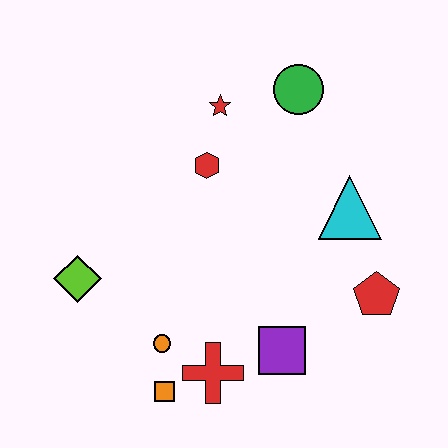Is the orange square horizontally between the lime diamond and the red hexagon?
Yes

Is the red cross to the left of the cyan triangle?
Yes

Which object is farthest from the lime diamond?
The red pentagon is farthest from the lime diamond.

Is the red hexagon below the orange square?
No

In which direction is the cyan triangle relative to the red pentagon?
The cyan triangle is above the red pentagon.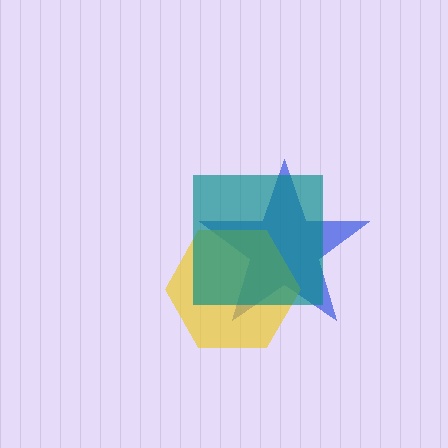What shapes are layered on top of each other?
The layered shapes are: a blue star, a yellow hexagon, a teal square.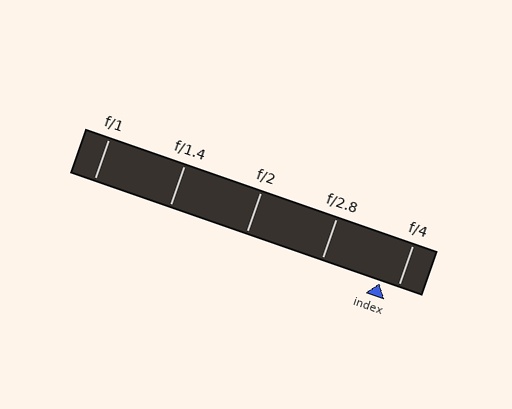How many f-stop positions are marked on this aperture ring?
There are 5 f-stop positions marked.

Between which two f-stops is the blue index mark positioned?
The index mark is between f/2.8 and f/4.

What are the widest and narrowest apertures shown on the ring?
The widest aperture shown is f/1 and the narrowest is f/4.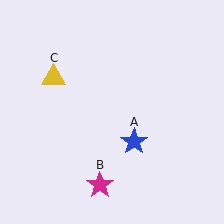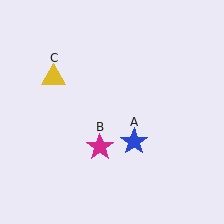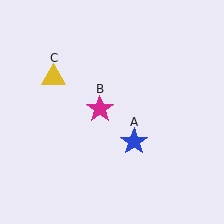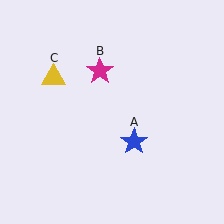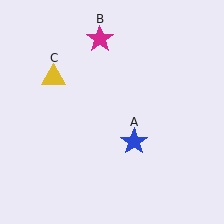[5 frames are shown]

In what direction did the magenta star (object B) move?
The magenta star (object B) moved up.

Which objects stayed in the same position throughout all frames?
Blue star (object A) and yellow triangle (object C) remained stationary.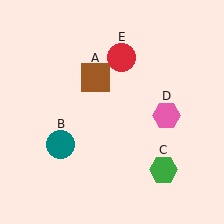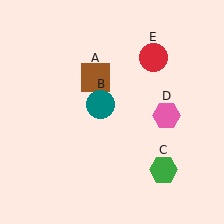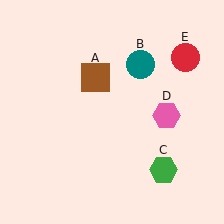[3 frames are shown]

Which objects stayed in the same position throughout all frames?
Brown square (object A) and green hexagon (object C) and pink hexagon (object D) remained stationary.